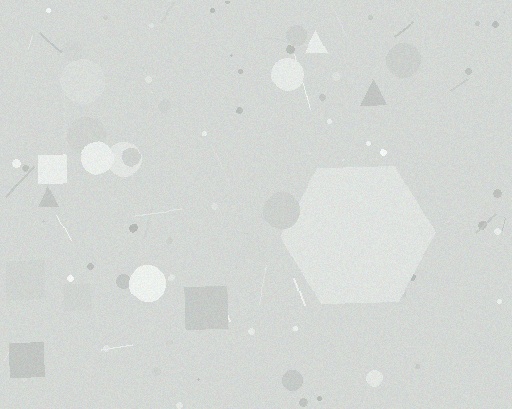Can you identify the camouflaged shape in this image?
The camouflaged shape is a hexagon.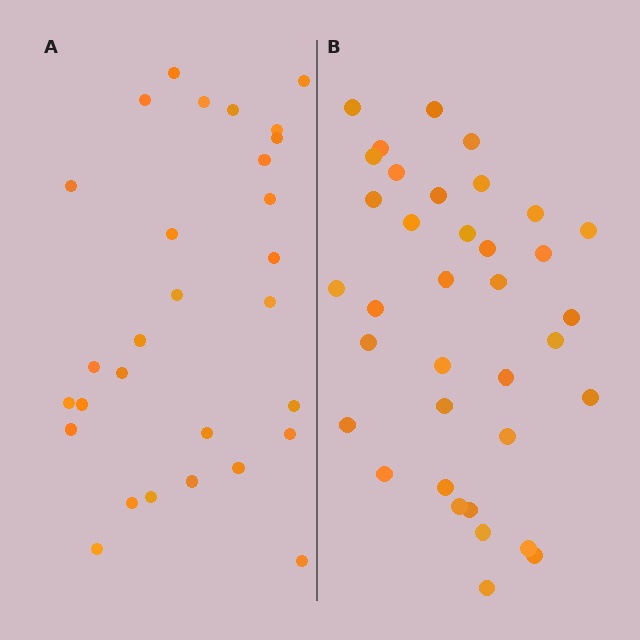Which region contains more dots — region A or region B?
Region B (the right region) has more dots.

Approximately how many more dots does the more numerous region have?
Region B has roughly 8 or so more dots than region A.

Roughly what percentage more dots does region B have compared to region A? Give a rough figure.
About 25% more.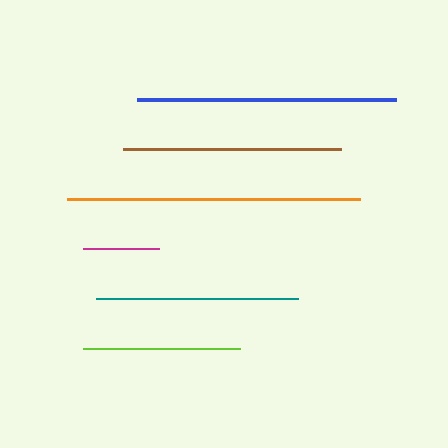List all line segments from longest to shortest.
From longest to shortest: orange, blue, brown, teal, lime, magenta.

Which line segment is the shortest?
The magenta line is the shortest at approximately 76 pixels.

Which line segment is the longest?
The orange line is the longest at approximately 293 pixels.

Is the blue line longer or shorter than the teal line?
The blue line is longer than the teal line.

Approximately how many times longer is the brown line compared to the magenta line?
The brown line is approximately 2.9 times the length of the magenta line.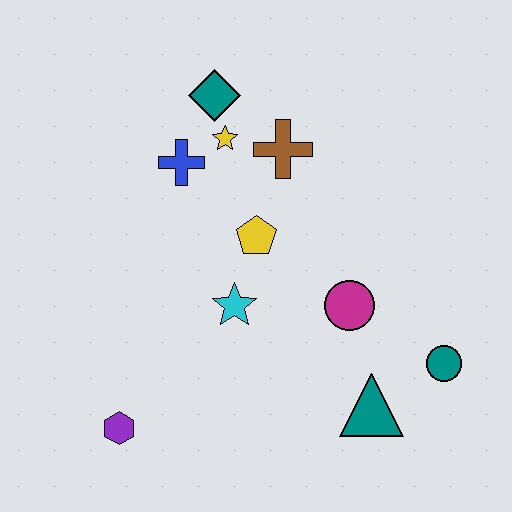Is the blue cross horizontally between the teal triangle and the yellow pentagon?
No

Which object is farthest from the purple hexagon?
The teal diamond is farthest from the purple hexagon.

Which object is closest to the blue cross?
The yellow star is closest to the blue cross.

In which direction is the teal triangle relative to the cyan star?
The teal triangle is to the right of the cyan star.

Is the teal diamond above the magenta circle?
Yes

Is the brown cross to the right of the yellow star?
Yes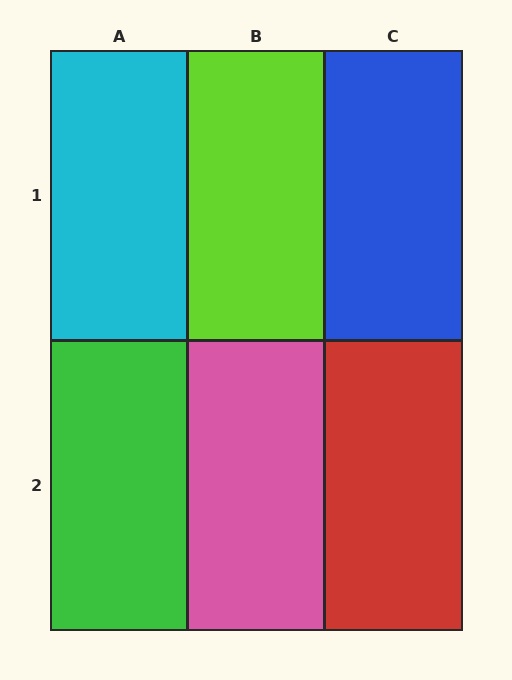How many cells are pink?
1 cell is pink.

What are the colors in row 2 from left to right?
Green, pink, red.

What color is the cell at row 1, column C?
Blue.